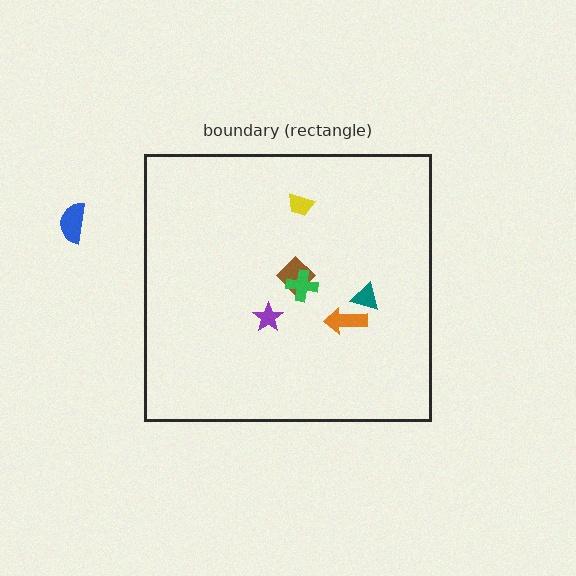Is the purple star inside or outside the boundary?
Inside.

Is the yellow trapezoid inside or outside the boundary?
Inside.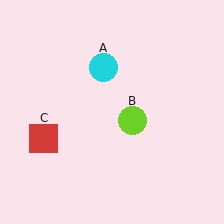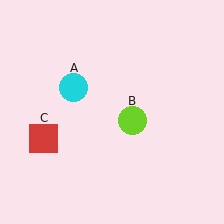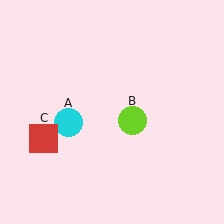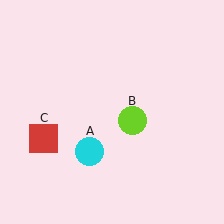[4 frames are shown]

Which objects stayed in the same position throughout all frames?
Lime circle (object B) and red square (object C) remained stationary.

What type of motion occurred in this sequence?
The cyan circle (object A) rotated counterclockwise around the center of the scene.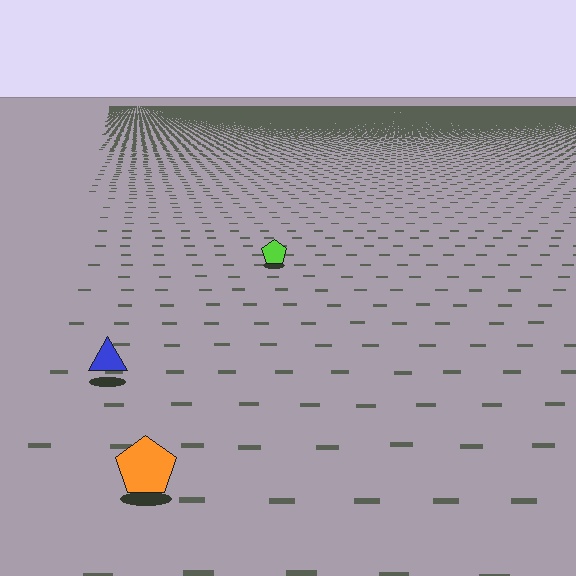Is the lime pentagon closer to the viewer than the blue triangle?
No. The blue triangle is closer — you can tell from the texture gradient: the ground texture is coarser near it.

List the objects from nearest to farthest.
From nearest to farthest: the orange pentagon, the blue triangle, the lime pentagon.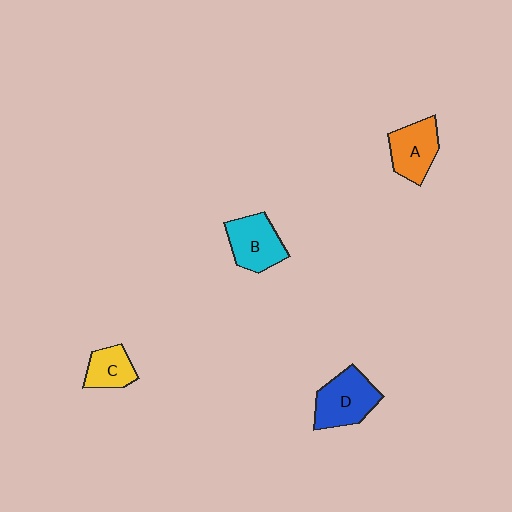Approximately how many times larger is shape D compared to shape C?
Approximately 1.7 times.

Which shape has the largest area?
Shape D (blue).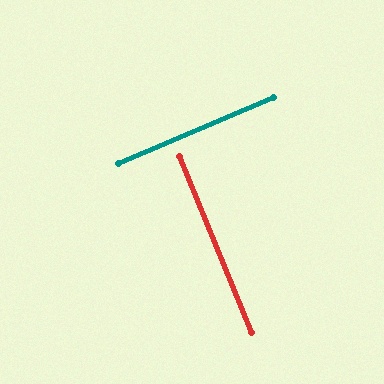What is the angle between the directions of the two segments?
Approximately 89 degrees.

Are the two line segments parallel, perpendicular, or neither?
Perpendicular — they meet at approximately 89°.